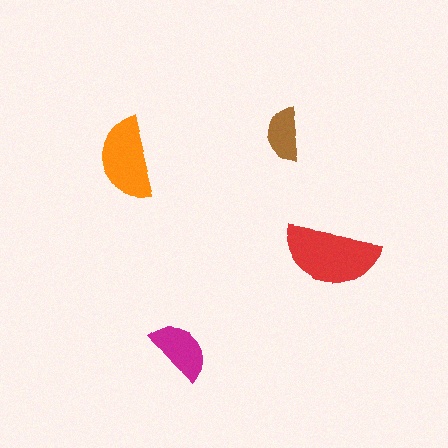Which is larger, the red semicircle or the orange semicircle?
The red one.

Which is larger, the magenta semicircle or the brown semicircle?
The magenta one.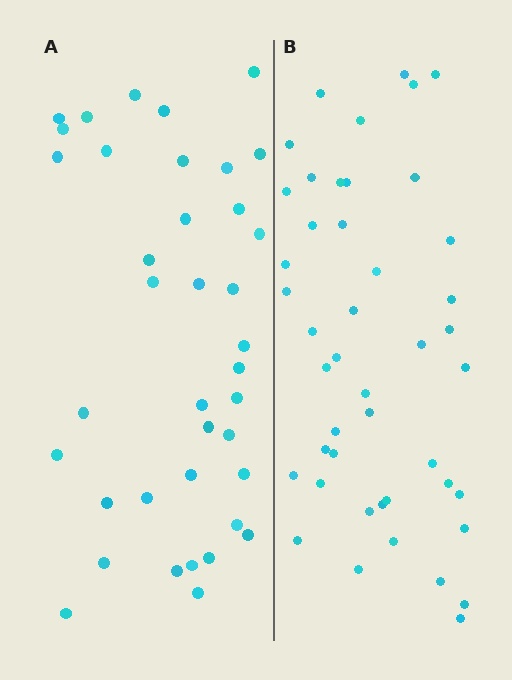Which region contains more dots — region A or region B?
Region B (the right region) has more dots.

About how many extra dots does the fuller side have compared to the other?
Region B has roughly 8 or so more dots than region A.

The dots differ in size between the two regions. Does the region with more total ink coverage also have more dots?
No. Region A has more total ink coverage because its dots are larger, but region B actually contains more individual dots. Total area can be misleading — the number of items is what matters here.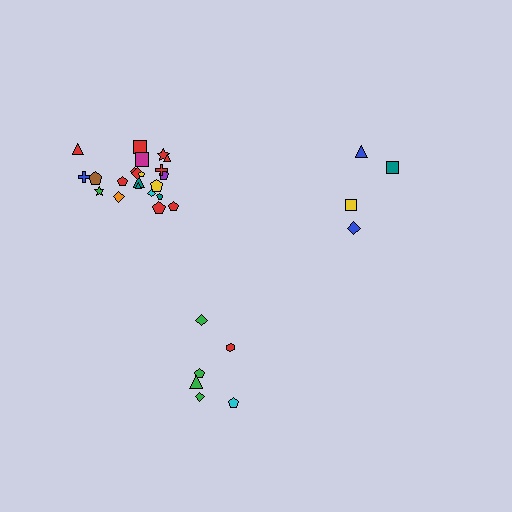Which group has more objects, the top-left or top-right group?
The top-left group.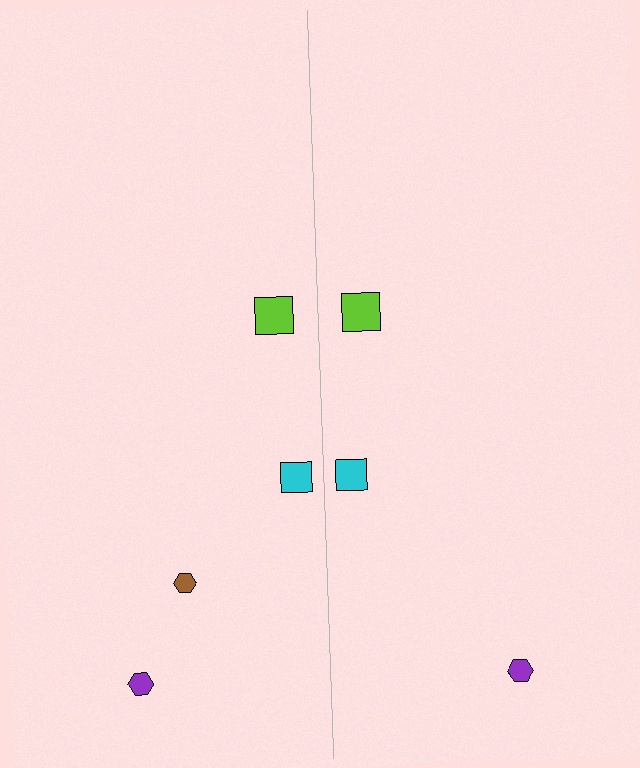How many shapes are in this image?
There are 7 shapes in this image.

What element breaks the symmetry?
A brown hexagon is missing from the right side.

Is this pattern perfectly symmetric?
No, the pattern is not perfectly symmetric. A brown hexagon is missing from the right side.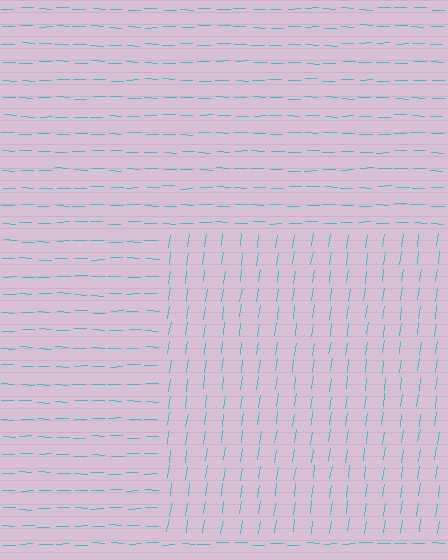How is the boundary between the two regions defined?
The boundary is defined purely by a change in line orientation (approximately 83 degrees difference). All lines are the same color and thickness.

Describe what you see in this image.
The image is filled with small cyan line segments. A rectangle region in the image has lines oriented differently from the surrounding lines, creating a visible texture boundary.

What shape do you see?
I see a rectangle.